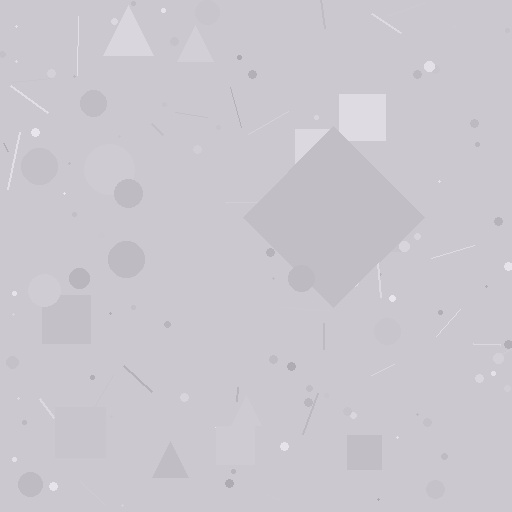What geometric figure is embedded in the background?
A diamond is embedded in the background.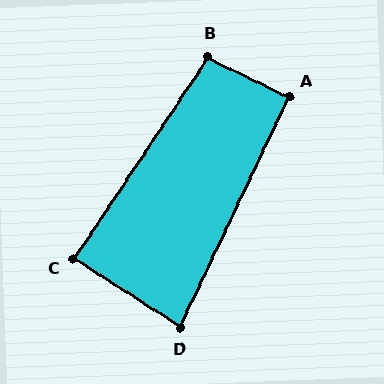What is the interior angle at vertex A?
Approximately 91 degrees (approximately right).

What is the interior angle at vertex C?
Approximately 89 degrees (approximately right).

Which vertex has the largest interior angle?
B, at approximately 97 degrees.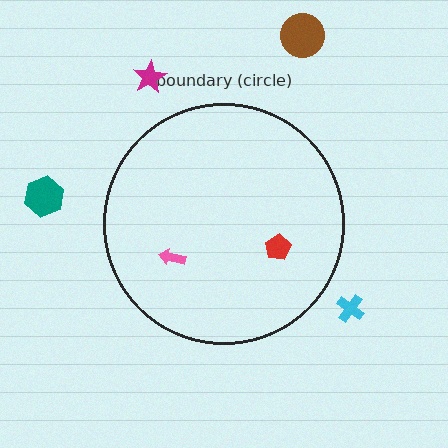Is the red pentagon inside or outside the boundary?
Inside.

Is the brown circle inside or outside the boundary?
Outside.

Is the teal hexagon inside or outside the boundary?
Outside.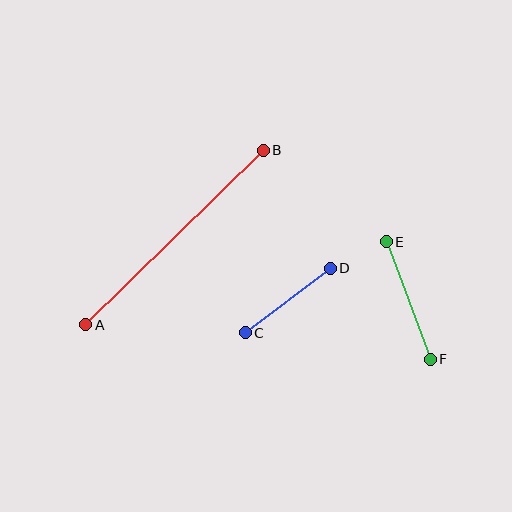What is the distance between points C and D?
The distance is approximately 107 pixels.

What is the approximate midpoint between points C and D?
The midpoint is at approximately (288, 301) pixels.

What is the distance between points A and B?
The distance is approximately 249 pixels.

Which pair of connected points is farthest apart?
Points A and B are farthest apart.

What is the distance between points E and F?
The distance is approximately 125 pixels.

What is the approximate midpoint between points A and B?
The midpoint is at approximately (175, 238) pixels.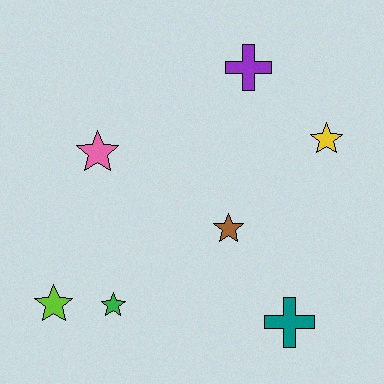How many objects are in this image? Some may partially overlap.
There are 7 objects.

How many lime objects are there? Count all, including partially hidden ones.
There is 1 lime object.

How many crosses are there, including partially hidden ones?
There are 2 crosses.